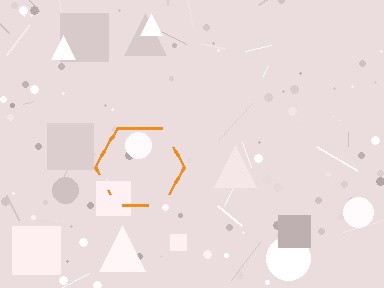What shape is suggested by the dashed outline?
The dashed outline suggests a hexagon.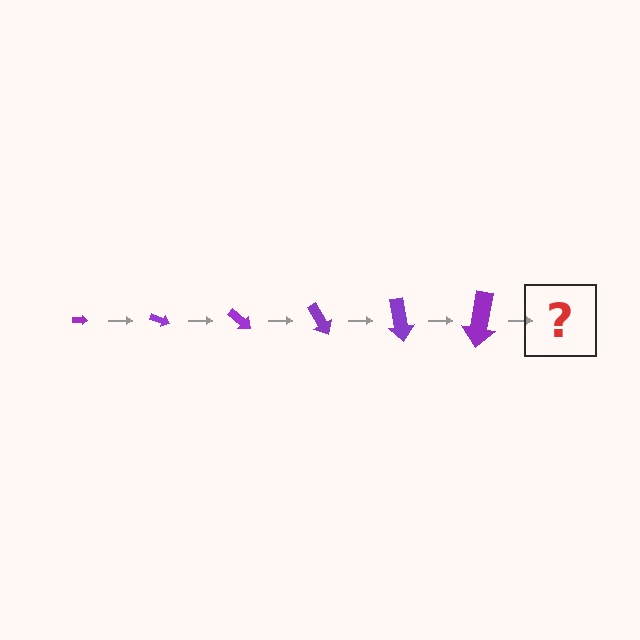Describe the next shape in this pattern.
It should be an arrow, larger than the previous one and rotated 120 degrees from the start.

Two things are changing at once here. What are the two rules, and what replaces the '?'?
The two rules are that the arrow grows larger each step and it rotates 20 degrees each step. The '?' should be an arrow, larger than the previous one and rotated 120 degrees from the start.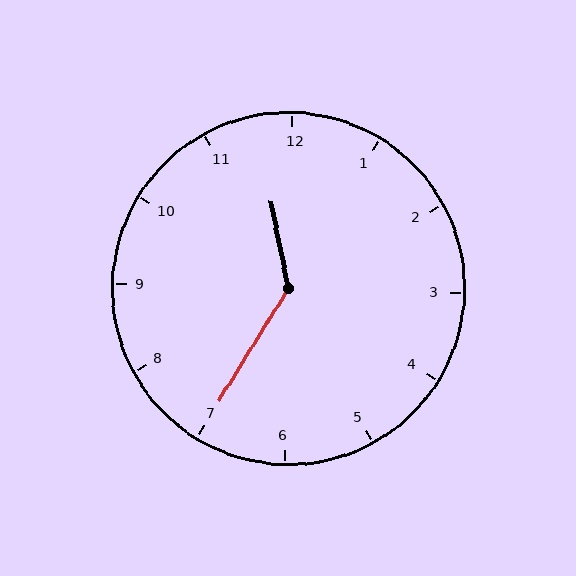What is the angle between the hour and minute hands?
Approximately 138 degrees.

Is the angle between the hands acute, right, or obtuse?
It is obtuse.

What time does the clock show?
11:35.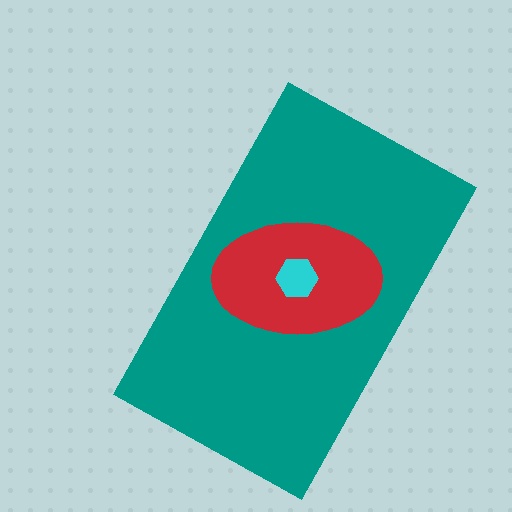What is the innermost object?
The cyan hexagon.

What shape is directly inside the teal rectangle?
The red ellipse.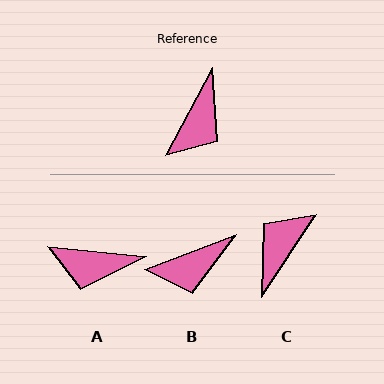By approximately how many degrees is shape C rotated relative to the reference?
Approximately 175 degrees counter-clockwise.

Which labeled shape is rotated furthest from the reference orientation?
C, about 175 degrees away.